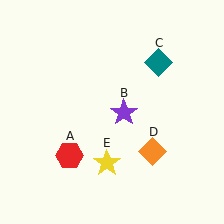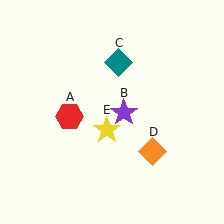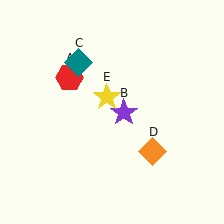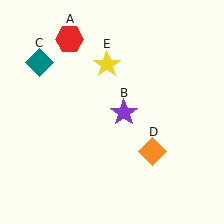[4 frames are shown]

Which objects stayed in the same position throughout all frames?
Purple star (object B) and orange diamond (object D) remained stationary.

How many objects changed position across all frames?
3 objects changed position: red hexagon (object A), teal diamond (object C), yellow star (object E).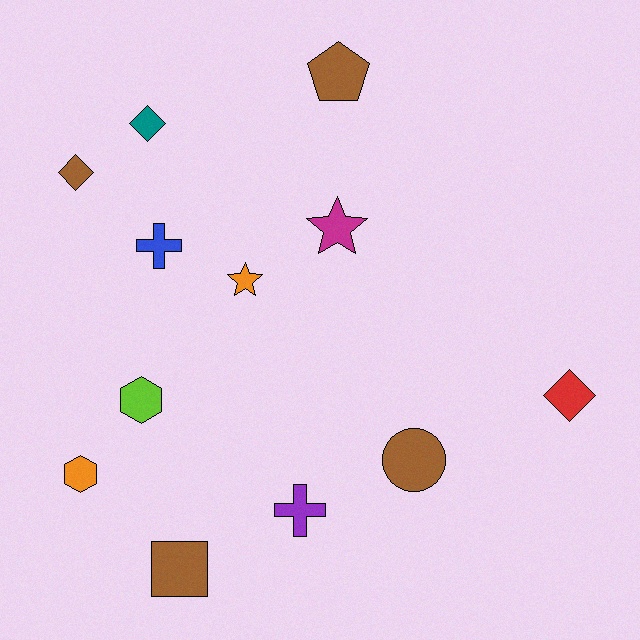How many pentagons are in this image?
There is 1 pentagon.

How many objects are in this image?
There are 12 objects.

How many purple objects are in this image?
There is 1 purple object.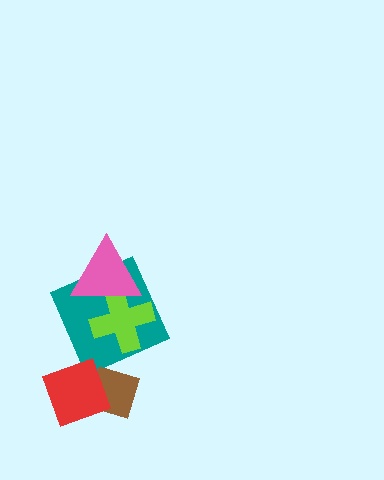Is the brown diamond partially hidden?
Yes, it is partially covered by another shape.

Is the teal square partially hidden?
Yes, it is partially covered by another shape.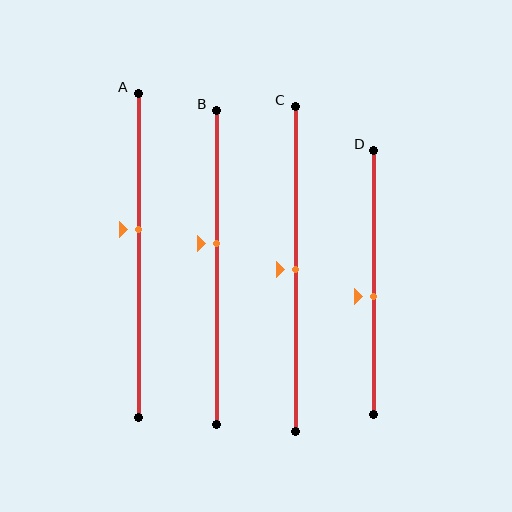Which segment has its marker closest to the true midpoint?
Segment C has its marker closest to the true midpoint.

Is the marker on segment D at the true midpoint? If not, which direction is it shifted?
No, the marker on segment D is shifted downward by about 5% of the segment length.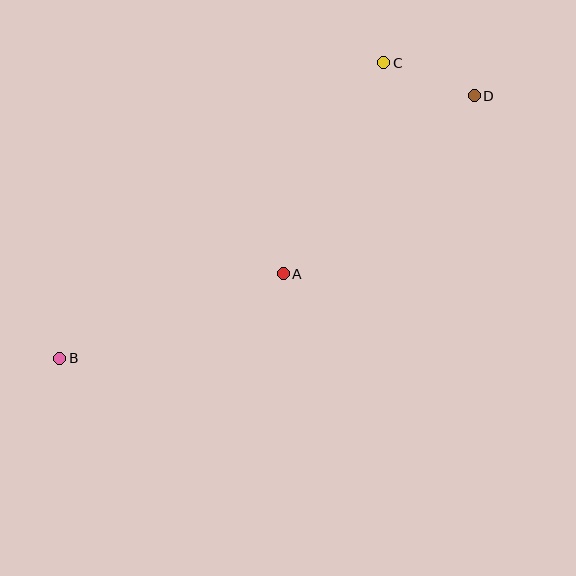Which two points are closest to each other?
Points C and D are closest to each other.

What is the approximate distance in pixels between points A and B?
The distance between A and B is approximately 239 pixels.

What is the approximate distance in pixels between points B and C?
The distance between B and C is approximately 438 pixels.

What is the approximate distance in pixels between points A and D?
The distance between A and D is approximately 261 pixels.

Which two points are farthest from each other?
Points B and D are farthest from each other.